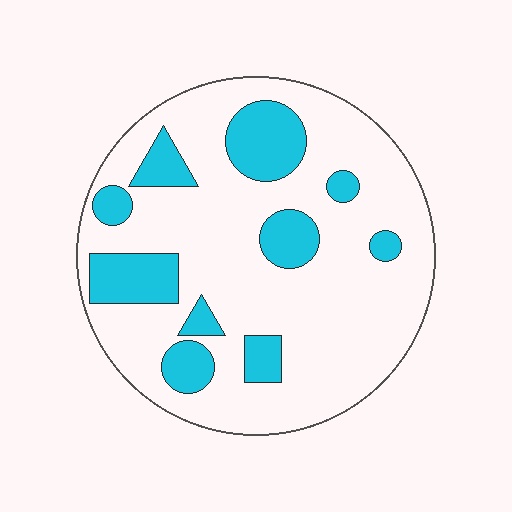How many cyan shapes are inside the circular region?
10.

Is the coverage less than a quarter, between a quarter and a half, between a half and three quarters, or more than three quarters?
Less than a quarter.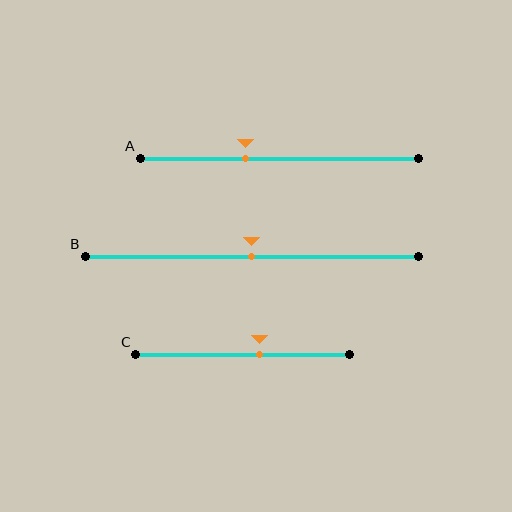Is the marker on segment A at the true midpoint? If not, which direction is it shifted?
No, the marker on segment A is shifted to the left by about 12% of the segment length.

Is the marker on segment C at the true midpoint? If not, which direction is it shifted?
No, the marker on segment C is shifted to the right by about 8% of the segment length.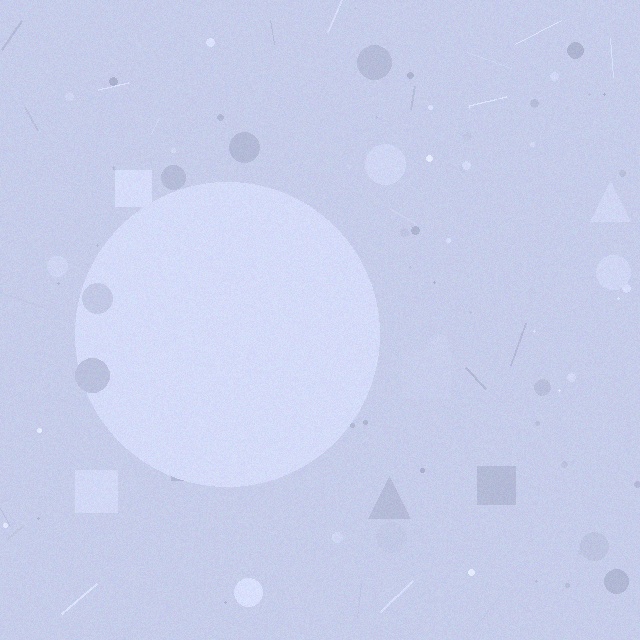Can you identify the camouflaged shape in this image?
The camouflaged shape is a circle.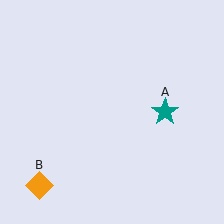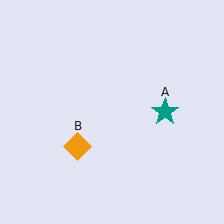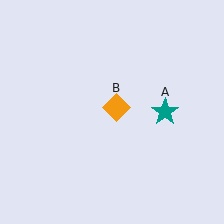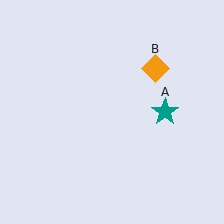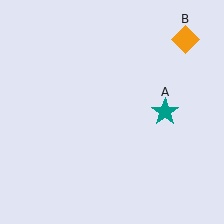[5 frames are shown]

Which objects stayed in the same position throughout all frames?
Teal star (object A) remained stationary.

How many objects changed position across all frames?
1 object changed position: orange diamond (object B).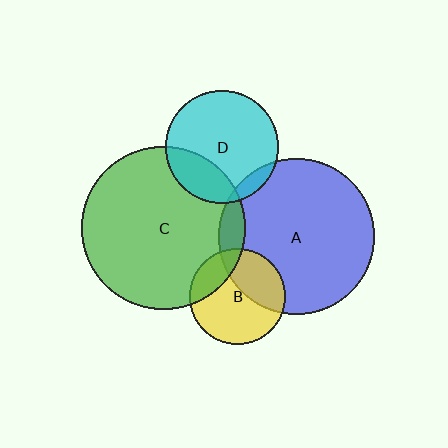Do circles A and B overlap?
Yes.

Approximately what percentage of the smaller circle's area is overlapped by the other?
Approximately 35%.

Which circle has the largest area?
Circle C (green).